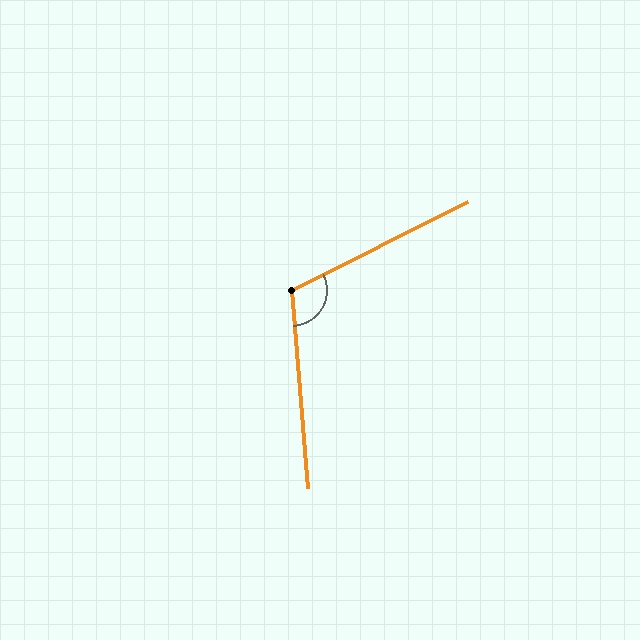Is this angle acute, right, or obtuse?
It is obtuse.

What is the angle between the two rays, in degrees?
Approximately 112 degrees.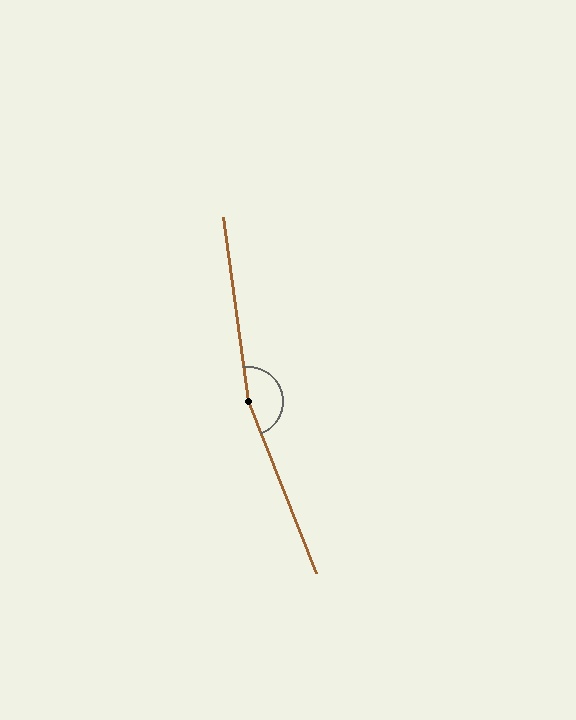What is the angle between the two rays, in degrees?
Approximately 166 degrees.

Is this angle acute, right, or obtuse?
It is obtuse.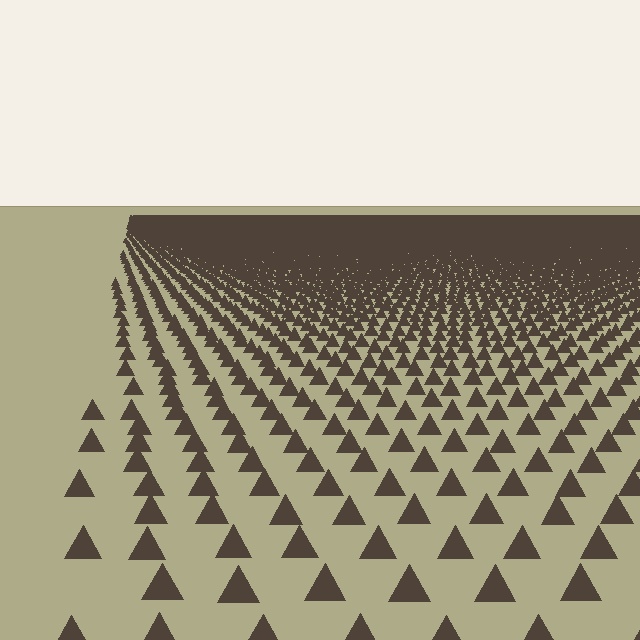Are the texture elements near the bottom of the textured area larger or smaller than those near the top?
Larger. Near the bottom, elements are closer to the viewer and appear at a bigger on-screen size.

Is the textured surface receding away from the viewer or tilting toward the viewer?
The surface is receding away from the viewer. Texture elements get smaller and denser toward the top.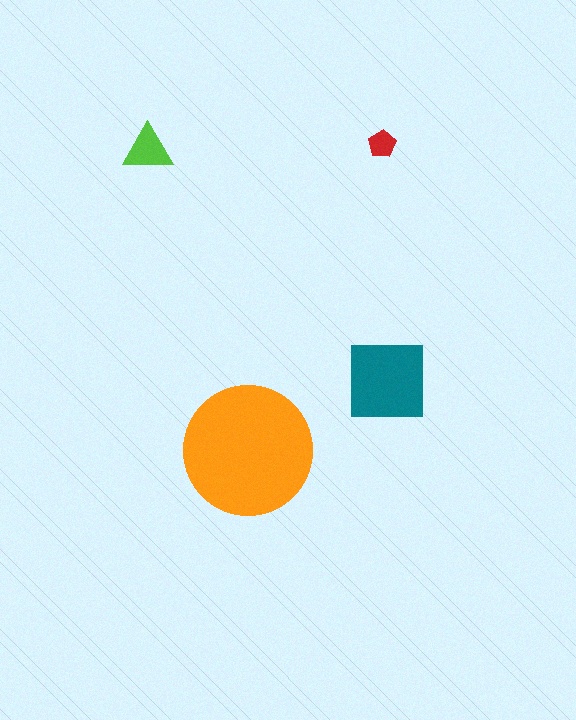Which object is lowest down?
The orange circle is bottommost.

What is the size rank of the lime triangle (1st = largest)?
3rd.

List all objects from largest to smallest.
The orange circle, the teal square, the lime triangle, the red pentagon.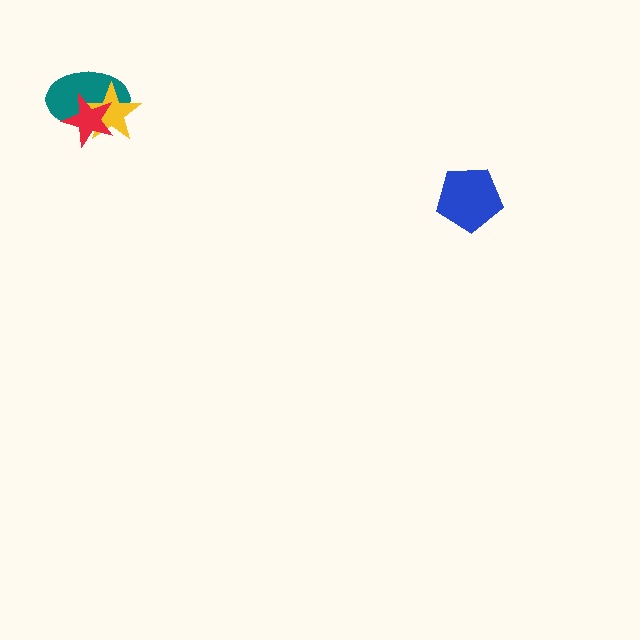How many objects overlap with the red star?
2 objects overlap with the red star.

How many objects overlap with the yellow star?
2 objects overlap with the yellow star.